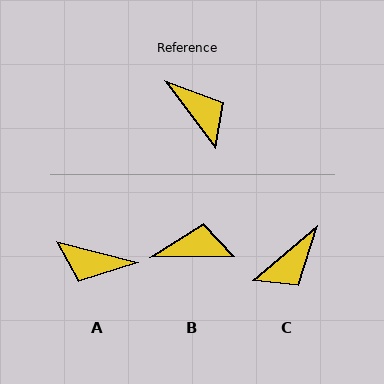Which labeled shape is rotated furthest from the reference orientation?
A, about 142 degrees away.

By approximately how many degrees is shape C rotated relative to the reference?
Approximately 86 degrees clockwise.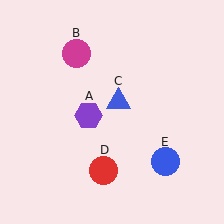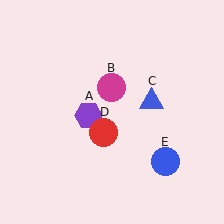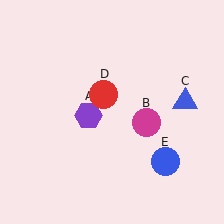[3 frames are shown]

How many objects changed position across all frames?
3 objects changed position: magenta circle (object B), blue triangle (object C), red circle (object D).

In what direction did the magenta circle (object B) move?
The magenta circle (object B) moved down and to the right.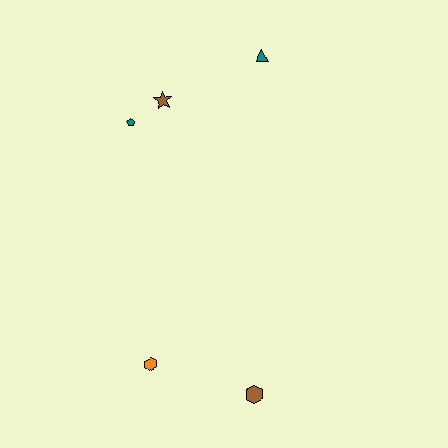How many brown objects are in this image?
There are 2 brown objects.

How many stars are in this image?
There is 1 star.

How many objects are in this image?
There are 5 objects.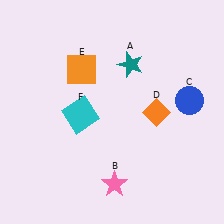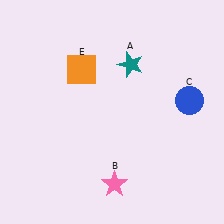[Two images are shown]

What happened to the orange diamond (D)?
The orange diamond (D) was removed in Image 2. It was in the bottom-right area of Image 1.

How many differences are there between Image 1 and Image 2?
There are 2 differences between the two images.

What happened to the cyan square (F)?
The cyan square (F) was removed in Image 2. It was in the bottom-left area of Image 1.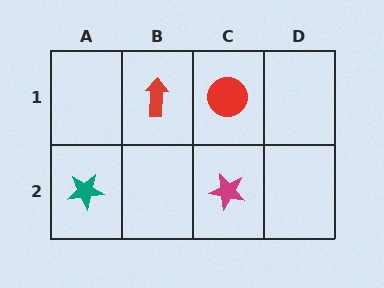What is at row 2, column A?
A teal star.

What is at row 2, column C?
A magenta star.